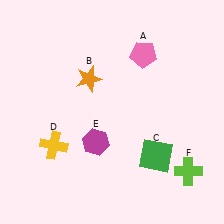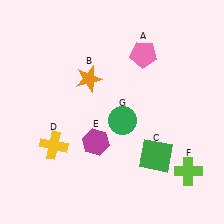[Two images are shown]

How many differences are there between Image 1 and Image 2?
There is 1 difference between the two images.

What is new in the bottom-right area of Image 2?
A green circle (G) was added in the bottom-right area of Image 2.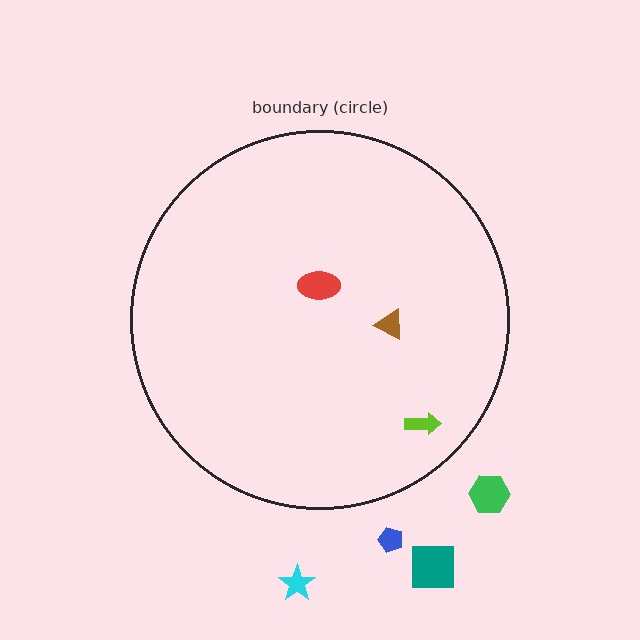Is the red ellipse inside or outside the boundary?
Inside.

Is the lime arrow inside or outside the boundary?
Inside.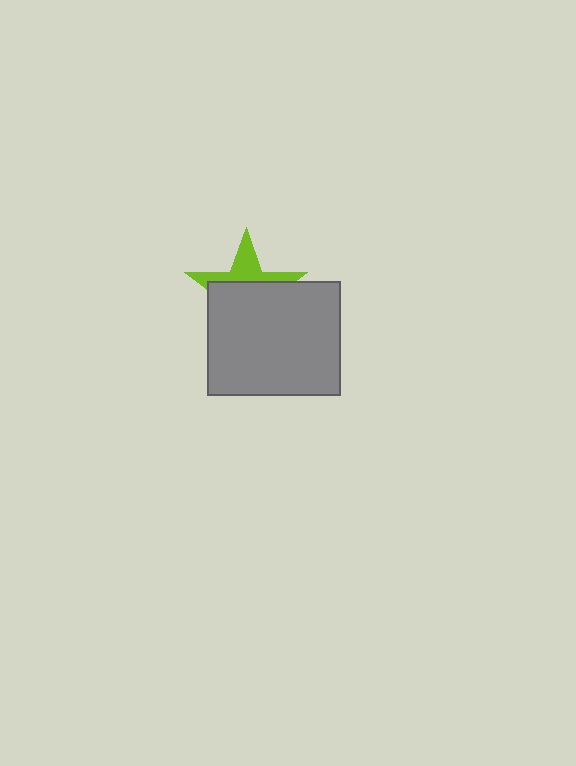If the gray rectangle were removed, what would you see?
You would see the complete lime star.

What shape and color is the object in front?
The object in front is a gray rectangle.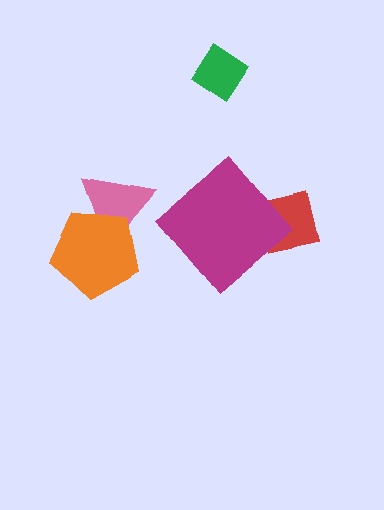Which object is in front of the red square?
The magenta diamond is in front of the red square.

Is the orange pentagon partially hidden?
No, no other shape covers it.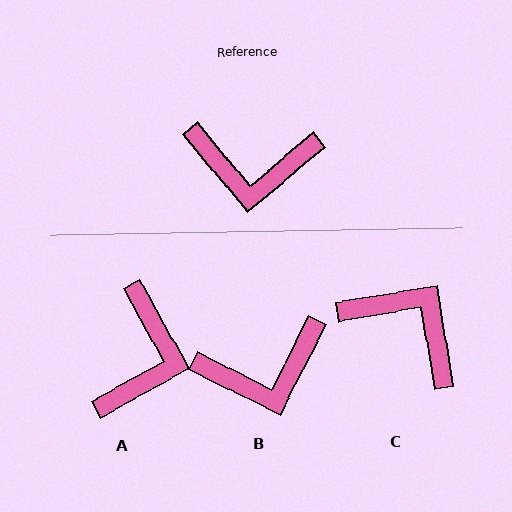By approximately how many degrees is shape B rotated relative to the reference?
Approximately 23 degrees counter-clockwise.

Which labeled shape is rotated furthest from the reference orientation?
C, about 150 degrees away.